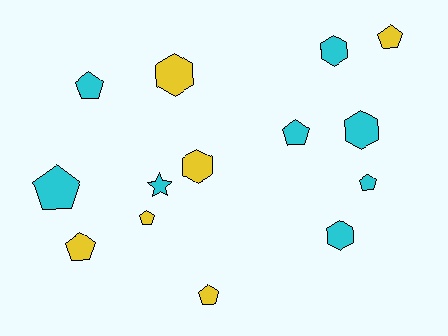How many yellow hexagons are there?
There are 2 yellow hexagons.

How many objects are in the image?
There are 14 objects.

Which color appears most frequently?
Cyan, with 8 objects.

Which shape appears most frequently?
Pentagon, with 8 objects.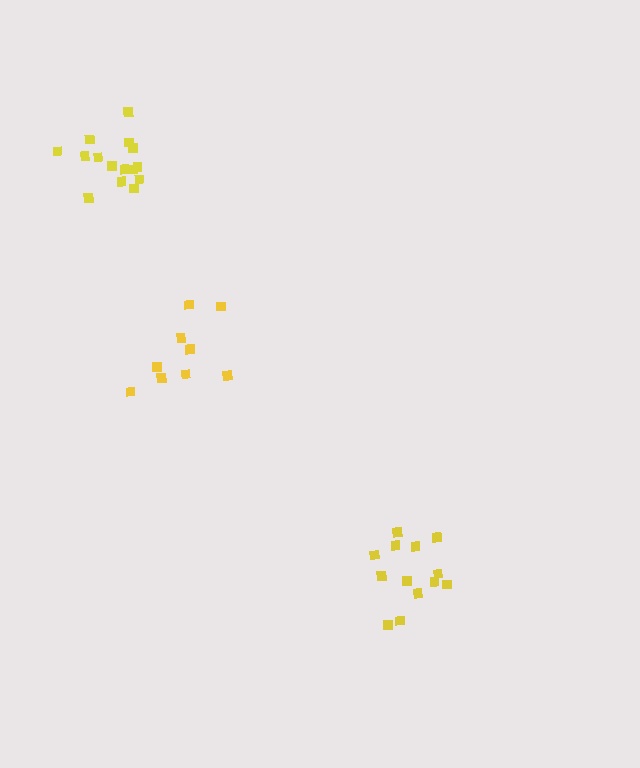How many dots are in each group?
Group 1: 15 dots, Group 2: 13 dots, Group 3: 9 dots (37 total).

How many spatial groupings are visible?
There are 3 spatial groupings.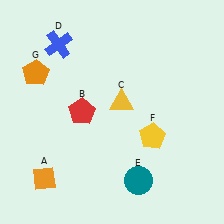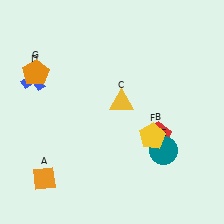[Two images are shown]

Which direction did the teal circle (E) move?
The teal circle (E) moved up.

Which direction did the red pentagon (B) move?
The red pentagon (B) moved right.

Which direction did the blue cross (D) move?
The blue cross (D) moved down.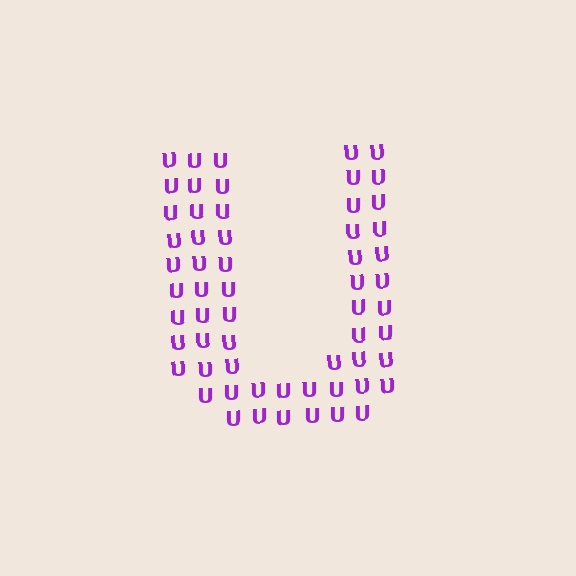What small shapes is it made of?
It is made of small letter U's.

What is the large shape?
The large shape is the letter U.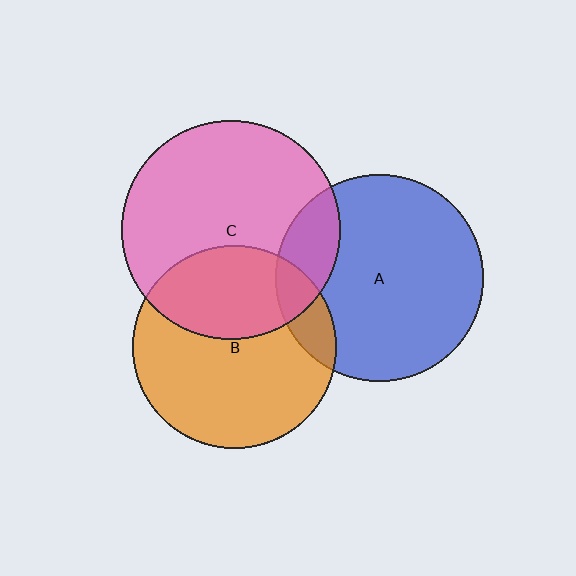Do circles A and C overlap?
Yes.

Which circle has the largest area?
Circle C (pink).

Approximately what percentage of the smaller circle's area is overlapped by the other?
Approximately 15%.